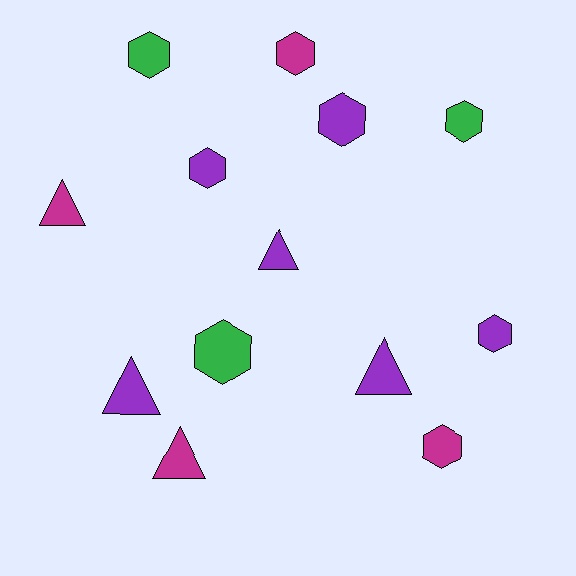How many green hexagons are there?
There are 3 green hexagons.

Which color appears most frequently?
Purple, with 6 objects.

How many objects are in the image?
There are 13 objects.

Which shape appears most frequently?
Hexagon, with 8 objects.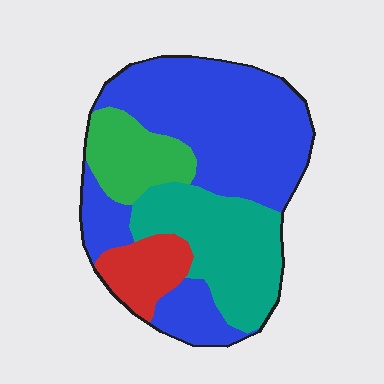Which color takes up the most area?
Blue, at roughly 50%.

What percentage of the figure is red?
Red covers 10% of the figure.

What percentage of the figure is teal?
Teal takes up about one quarter (1/4) of the figure.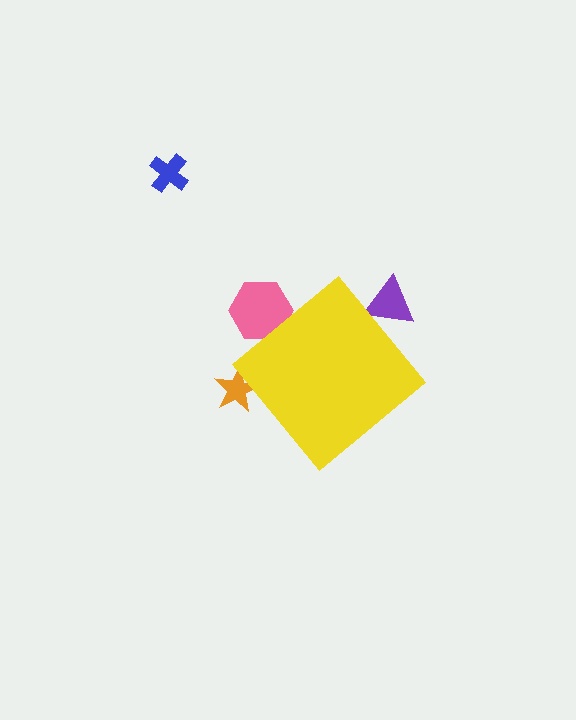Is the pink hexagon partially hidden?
Yes, the pink hexagon is partially hidden behind the yellow diamond.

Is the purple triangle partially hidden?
Yes, the purple triangle is partially hidden behind the yellow diamond.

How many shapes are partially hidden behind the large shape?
3 shapes are partially hidden.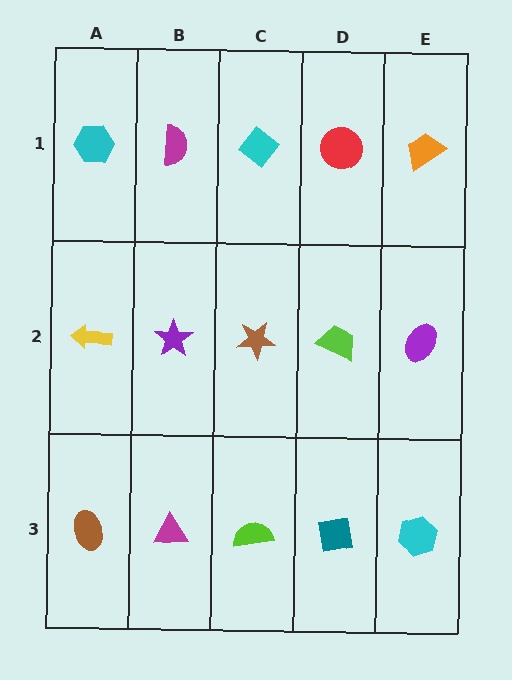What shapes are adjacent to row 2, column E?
An orange trapezoid (row 1, column E), a cyan hexagon (row 3, column E), a lime trapezoid (row 2, column D).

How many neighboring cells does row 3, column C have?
3.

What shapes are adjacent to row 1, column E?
A purple ellipse (row 2, column E), a red circle (row 1, column D).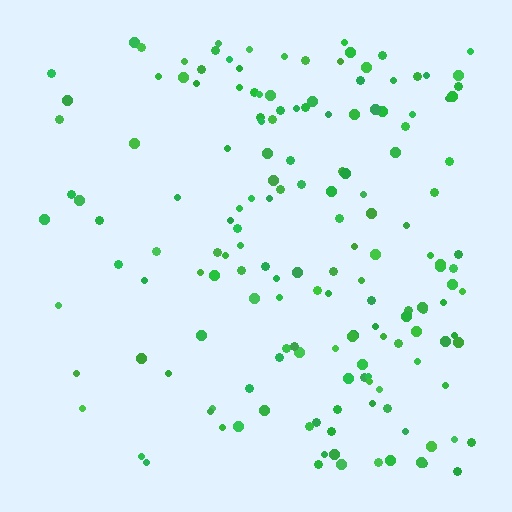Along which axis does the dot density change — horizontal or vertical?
Horizontal.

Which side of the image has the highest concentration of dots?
The right.